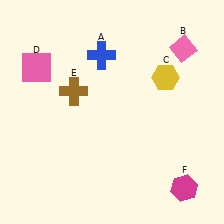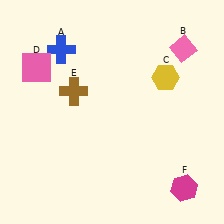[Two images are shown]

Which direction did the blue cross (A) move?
The blue cross (A) moved left.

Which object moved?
The blue cross (A) moved left.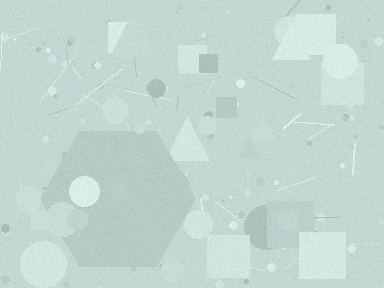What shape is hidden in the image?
A hexagon is hidden in the image.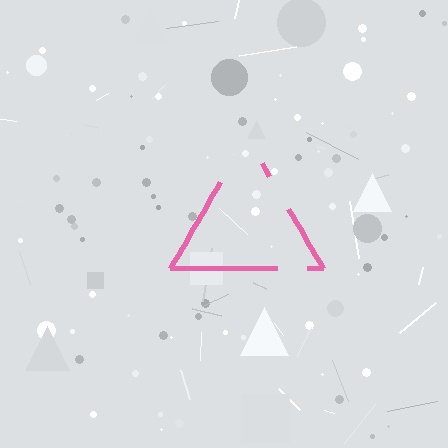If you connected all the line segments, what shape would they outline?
They would outline a triangle.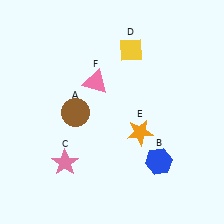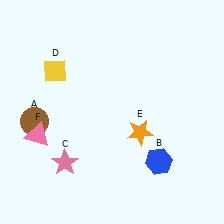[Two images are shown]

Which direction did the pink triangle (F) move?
The pink triangle (F) moved left.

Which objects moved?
The objects that moved are: the brown circle (A), the yellow diamond (D), the pink triangle (F).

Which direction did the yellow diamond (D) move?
The yellow diamond (D) moved left.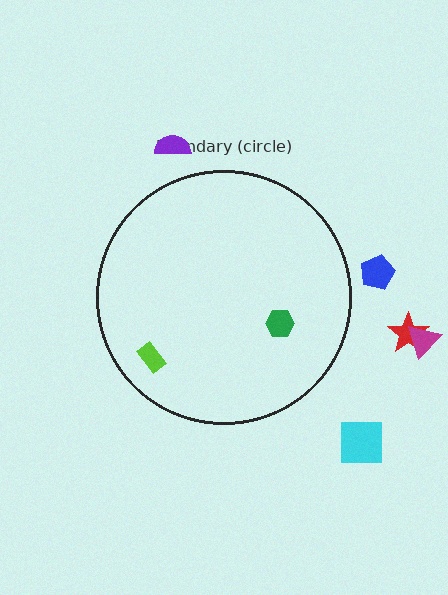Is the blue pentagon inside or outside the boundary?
Outside.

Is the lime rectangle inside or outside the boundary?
Inside.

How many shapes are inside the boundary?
2 inside, 5 outside.